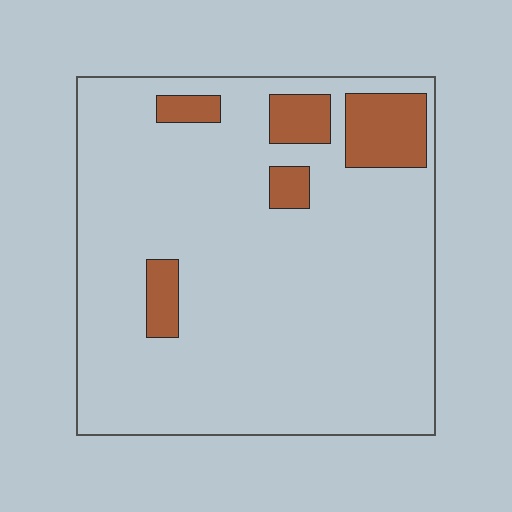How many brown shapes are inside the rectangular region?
5.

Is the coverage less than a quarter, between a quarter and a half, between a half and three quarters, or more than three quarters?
Less than a quarter.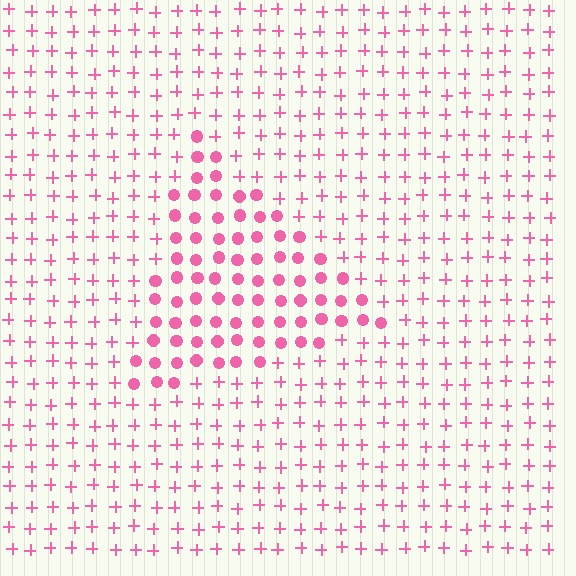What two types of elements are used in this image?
The image uses circles inside the triangle region and plus signs outside it.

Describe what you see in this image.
The image is filled with small pink elements arranged in a uniform grid. A triangle-shaped region contains circles, while the surrounding area contains plus signs. The boundary is defined purely by the change in element shape.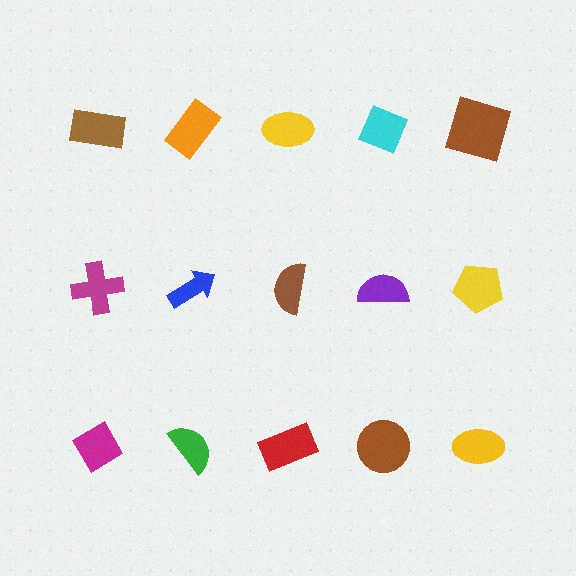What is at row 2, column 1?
A magenta cross.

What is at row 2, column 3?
A brown semicircle.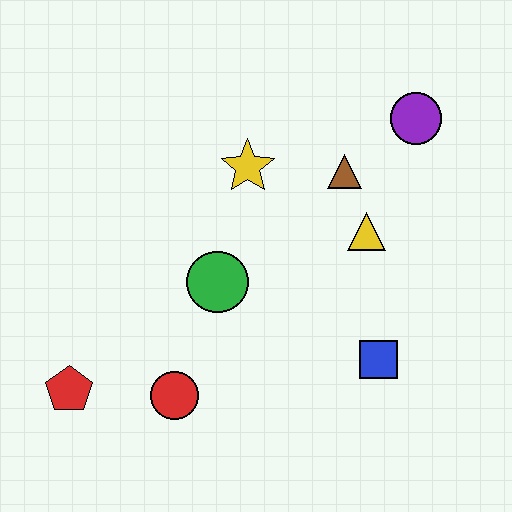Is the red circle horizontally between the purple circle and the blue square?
No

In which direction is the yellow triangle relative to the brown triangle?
The yellow triangle is below the brown triangle.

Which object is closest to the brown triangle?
The yellow triangle is closest to the brown triangle.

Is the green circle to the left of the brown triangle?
Yes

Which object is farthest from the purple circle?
The red pentagon is farthest from the purple circle.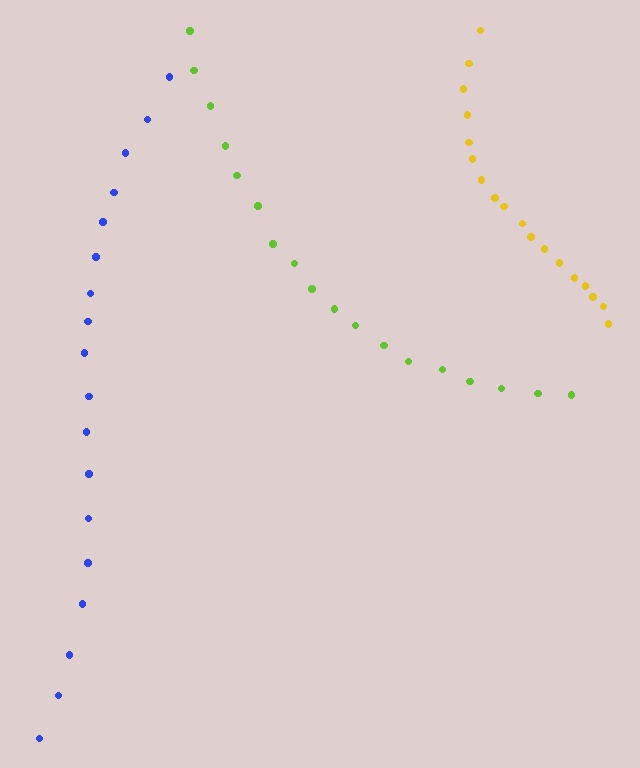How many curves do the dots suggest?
There are 3 distinct paths.